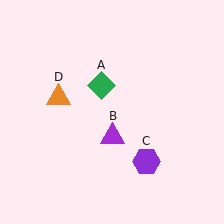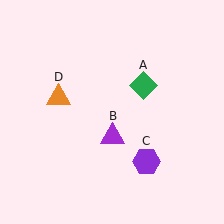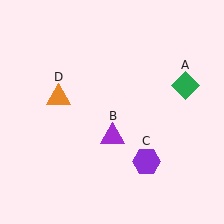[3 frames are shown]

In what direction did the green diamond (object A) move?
The green diamond (object A) moved right.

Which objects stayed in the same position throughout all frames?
Purple triangle (object B) and purple hexagon (object C) and orange triangle (object D) remained stationary.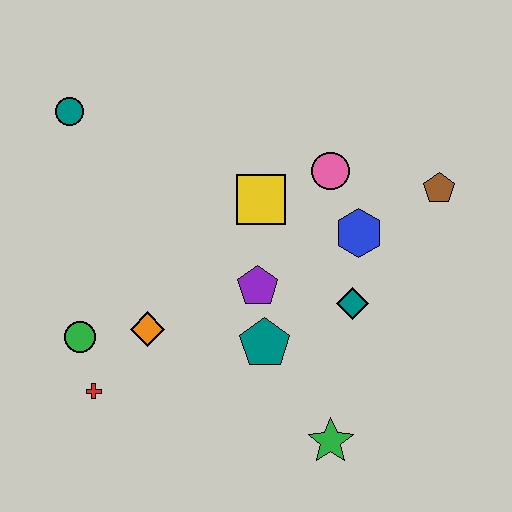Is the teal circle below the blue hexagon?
No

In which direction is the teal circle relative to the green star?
The teal circle is above the green star.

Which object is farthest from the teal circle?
The green star is farthest from the teal circle.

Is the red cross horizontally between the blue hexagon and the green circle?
Yes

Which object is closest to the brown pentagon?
The blue hexagon is closest to the brown pentagon.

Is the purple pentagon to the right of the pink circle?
No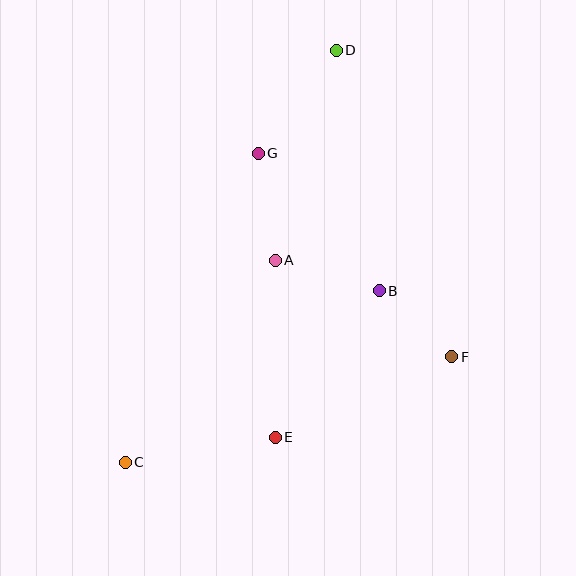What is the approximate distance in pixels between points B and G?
The distance between B and G is approximately 183 pixels.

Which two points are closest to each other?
Points B and F are closest to each other.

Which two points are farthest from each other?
Points C and D are farthest from each other.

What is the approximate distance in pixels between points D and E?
The distance between D and E is approximately 392 pixels.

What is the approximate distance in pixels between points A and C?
The distance between A and C is approximately 252 pixels.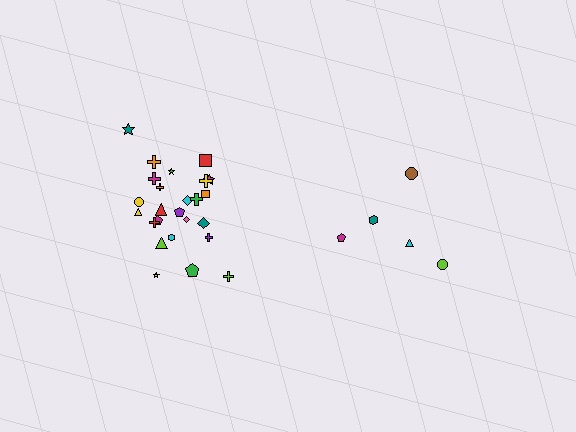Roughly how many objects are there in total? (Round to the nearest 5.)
Roughly 30 objects in total.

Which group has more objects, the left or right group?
The left group.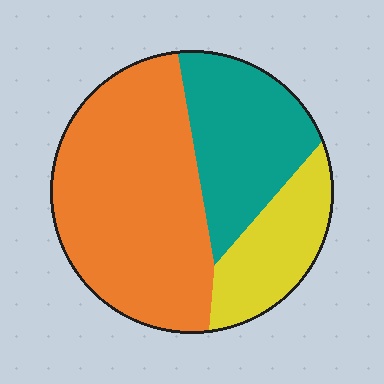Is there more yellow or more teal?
Teal.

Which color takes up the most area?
Orange, at roughly 55%.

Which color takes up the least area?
Yellow, at roughly 20%.